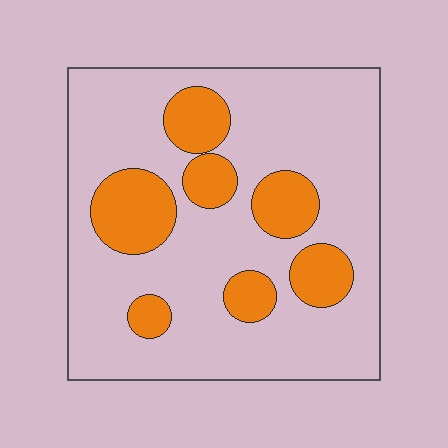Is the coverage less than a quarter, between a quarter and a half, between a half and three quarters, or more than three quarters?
Less than a quarter.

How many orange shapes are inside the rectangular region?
7.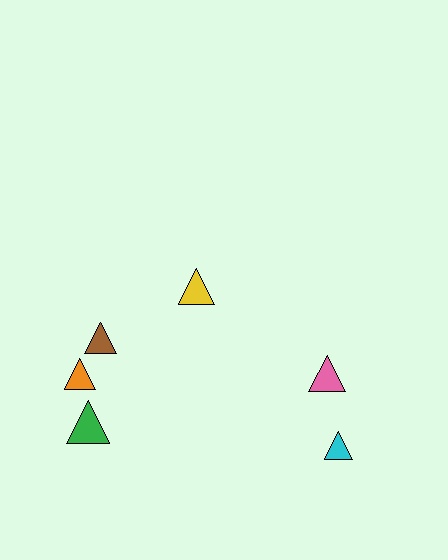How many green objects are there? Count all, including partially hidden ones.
There is 1 green object.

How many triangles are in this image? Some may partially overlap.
There are 6 triangles.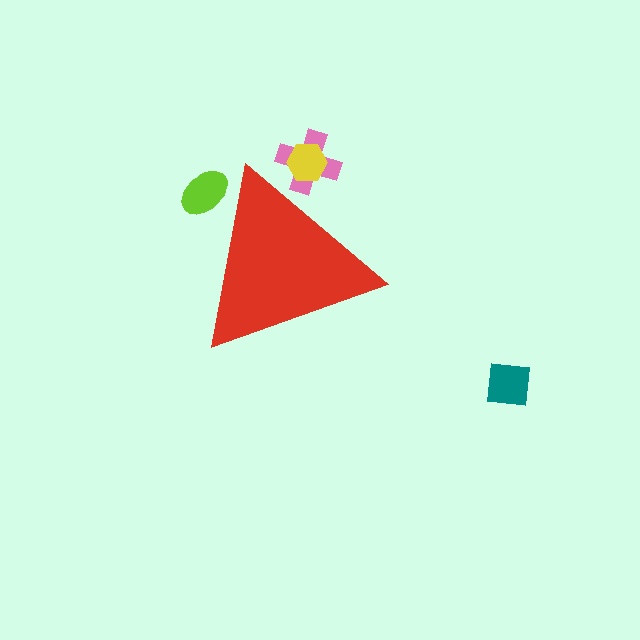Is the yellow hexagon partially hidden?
Yes, the yellow hexagon is partially hidden behind the red triangle.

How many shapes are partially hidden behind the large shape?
3 shapes are partially hidden.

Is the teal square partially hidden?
No, the teal square is fully visible.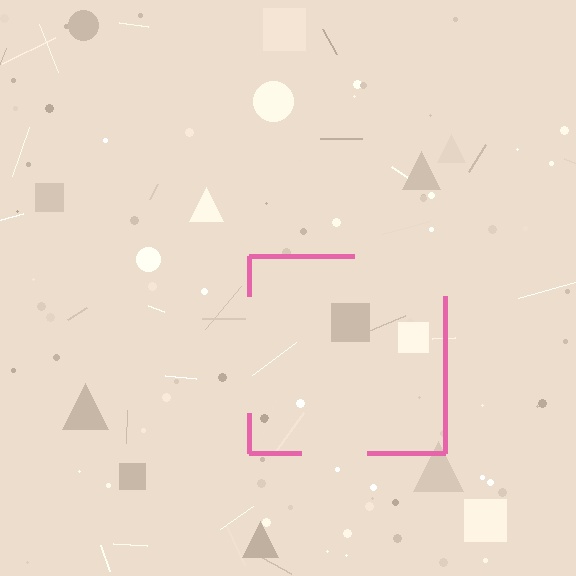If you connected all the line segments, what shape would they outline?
They would outline a square.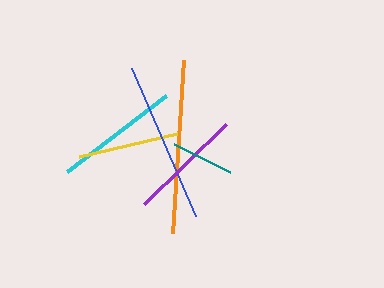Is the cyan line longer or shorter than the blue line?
The blue line is longer than the cyan line.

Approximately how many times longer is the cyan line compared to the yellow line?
The cyan line is approximately 1.2 times the length of the yellow line.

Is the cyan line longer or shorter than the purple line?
The cyan line is longer than the purple line.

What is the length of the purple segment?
The purple segment is approximately 115 pixels long.